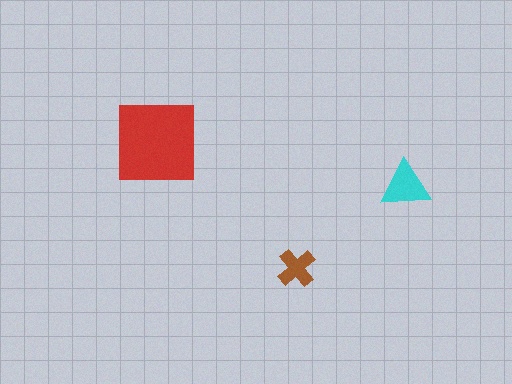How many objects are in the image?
There are 3 objects in the image.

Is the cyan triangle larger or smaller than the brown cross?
Larger.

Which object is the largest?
The red square.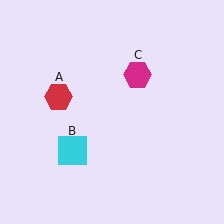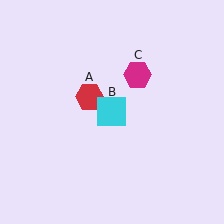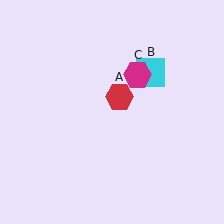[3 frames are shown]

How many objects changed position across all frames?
2 objects changed position: red hexagon (object A), cyan square (object B).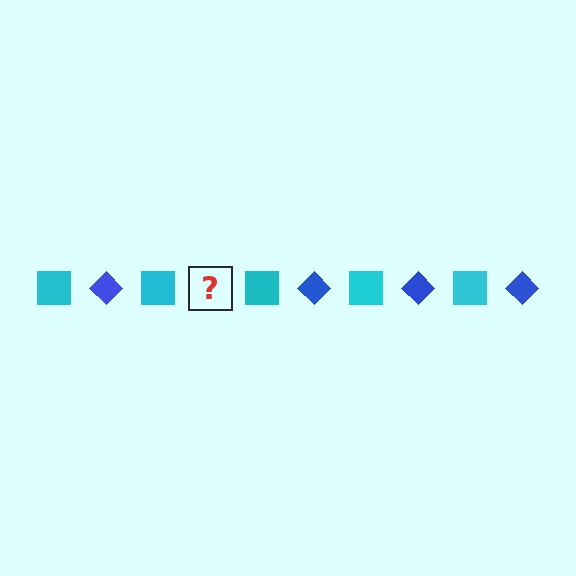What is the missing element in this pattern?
The missing element is a blue diamond.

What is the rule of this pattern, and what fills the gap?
The rule is that the pattern alternates between cyan square and blue diamond. The gap should be filled with a blue diamond.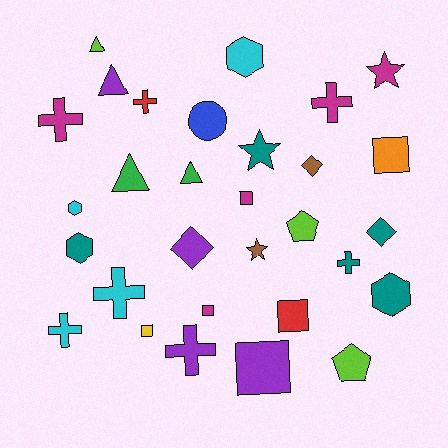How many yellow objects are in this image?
There is 1 yellow object.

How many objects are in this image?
There are 30 objects.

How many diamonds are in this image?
There are 3 diamonds.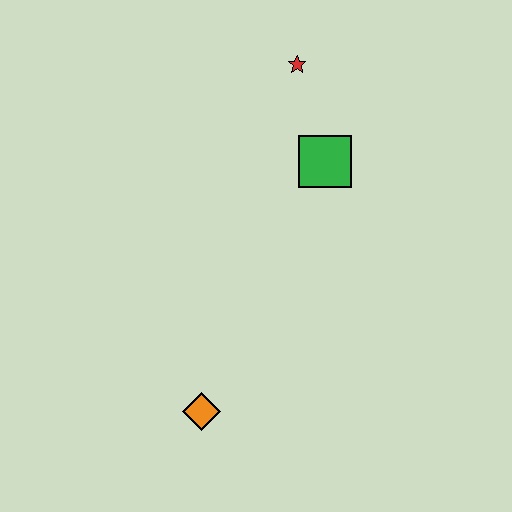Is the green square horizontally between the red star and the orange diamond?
No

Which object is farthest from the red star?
The orange diamond is farthest from the red star.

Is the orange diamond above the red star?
No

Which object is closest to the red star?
The green square is closest to the red star.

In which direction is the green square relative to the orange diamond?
The green square is above the orange diamond.